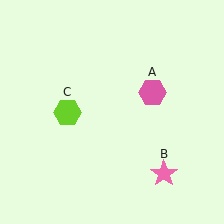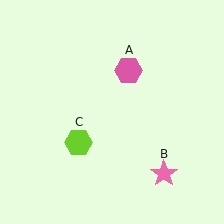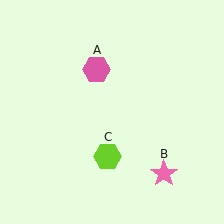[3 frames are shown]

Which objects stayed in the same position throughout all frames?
Pink star (object B) remained stationary.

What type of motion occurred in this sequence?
The pink hexagon (object A), lime hexagon (object C) rotated counterclockwise around the center of the scene.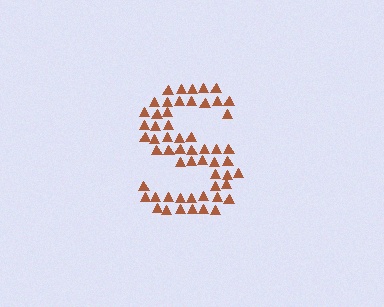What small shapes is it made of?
It is made of small triangles.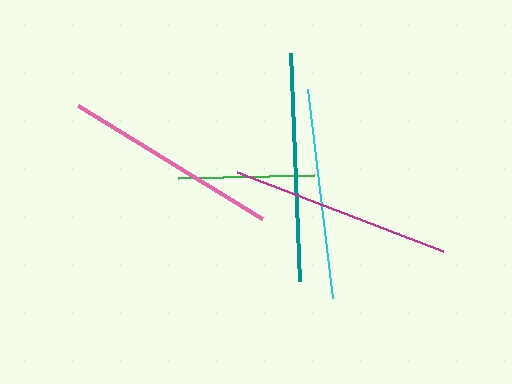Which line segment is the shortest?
The green line is the shortest at approximately 136 pixels.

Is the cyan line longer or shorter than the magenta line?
The magenta line is longer than the cyan line.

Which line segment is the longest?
The teal line is the longest at approximately 228 pixels.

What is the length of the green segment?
The green segment is approximately 136 pixels long.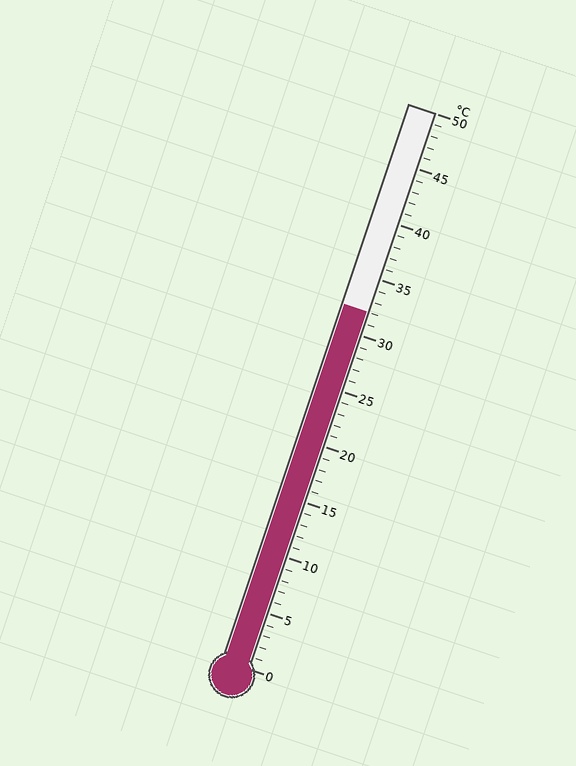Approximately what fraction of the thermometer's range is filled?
The thermometer is filled to approximately 65% of its range.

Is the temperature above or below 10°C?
The temperature is above 10°C.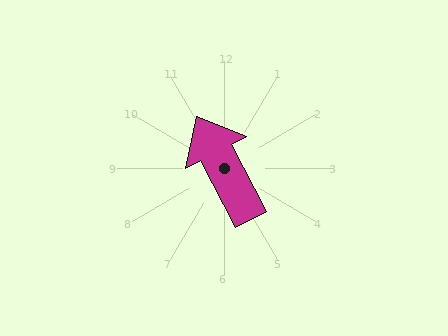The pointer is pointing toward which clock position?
Roughly 11 o'clock.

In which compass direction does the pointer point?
Northwest.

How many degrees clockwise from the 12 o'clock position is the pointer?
Approximately 332 degrees.